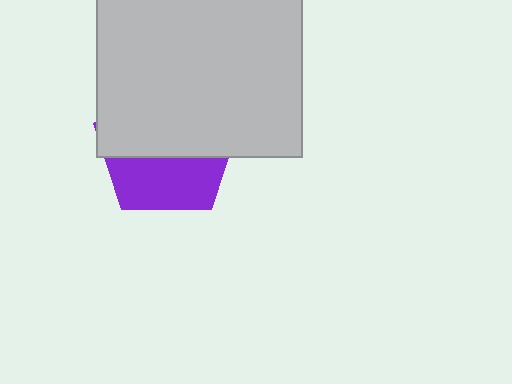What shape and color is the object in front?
The object in front is a light gray square.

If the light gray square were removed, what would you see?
You would see the complete purple pentagon.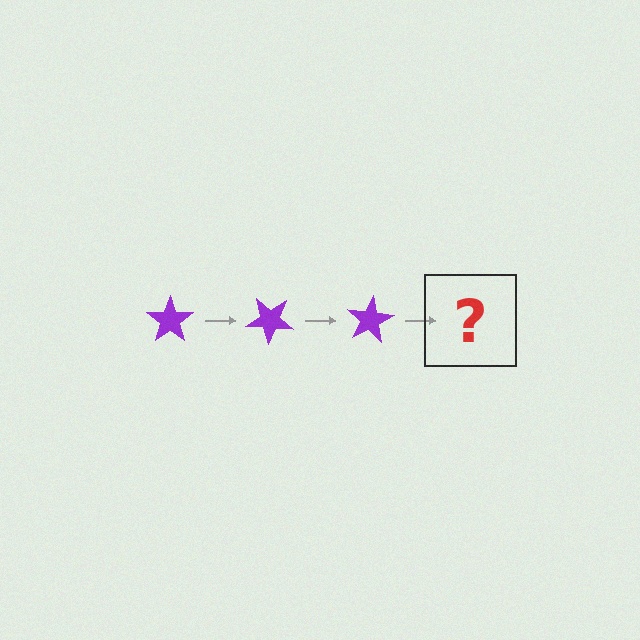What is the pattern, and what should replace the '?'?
The pattern is that the star rotates 40 degrees each step. The '?' should be a purple star rotated 120 degrees.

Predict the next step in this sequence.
The next step is a purple star rotated 120 degrees.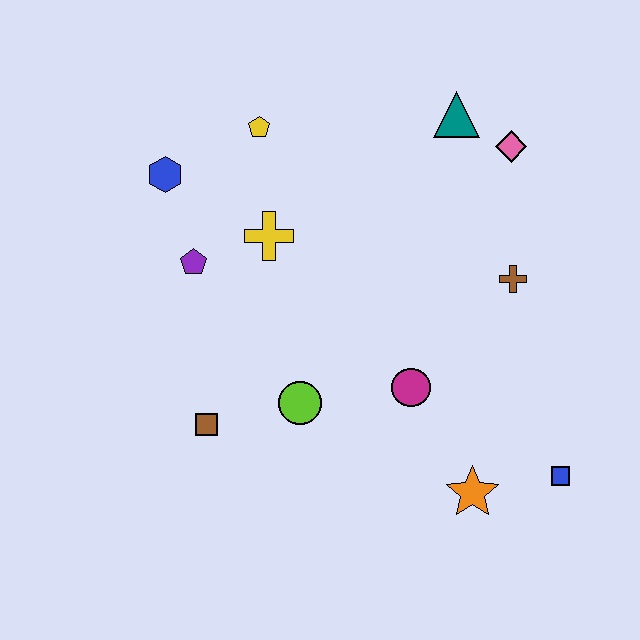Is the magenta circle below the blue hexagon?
Yes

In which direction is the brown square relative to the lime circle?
The brown square is to the left of the lime circle.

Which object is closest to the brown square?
The lime circle is closest to the brown square.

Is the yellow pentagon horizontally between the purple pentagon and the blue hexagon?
No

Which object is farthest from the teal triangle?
The brown square is farthest from the teal triangle.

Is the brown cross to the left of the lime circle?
No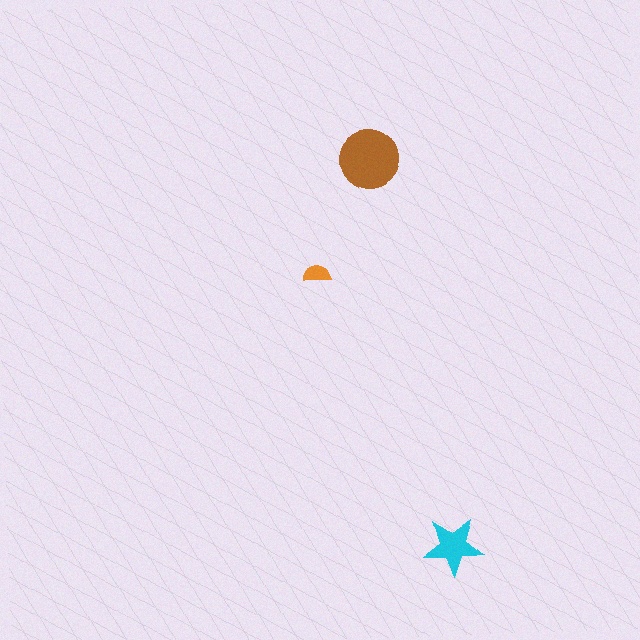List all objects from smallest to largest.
The orange semicircle, the cyan star, the brown circle.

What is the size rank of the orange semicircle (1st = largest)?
3rd.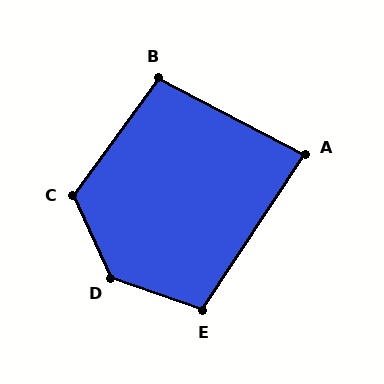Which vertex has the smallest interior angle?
A, at approximately 84 degrees.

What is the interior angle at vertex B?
Approximately 98 degrees (obtuse).